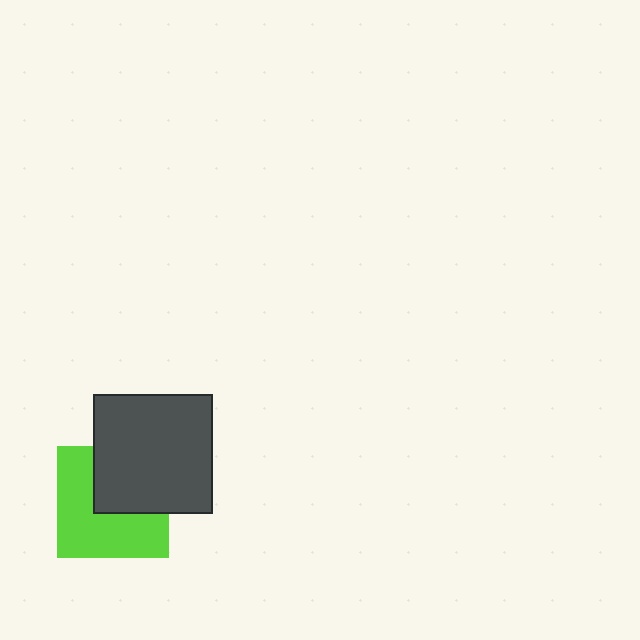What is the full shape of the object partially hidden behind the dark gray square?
The partially hidden object is a lime square.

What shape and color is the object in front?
The object in front is a dark gray square.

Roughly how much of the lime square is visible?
About half of it is visible (roughly 59%).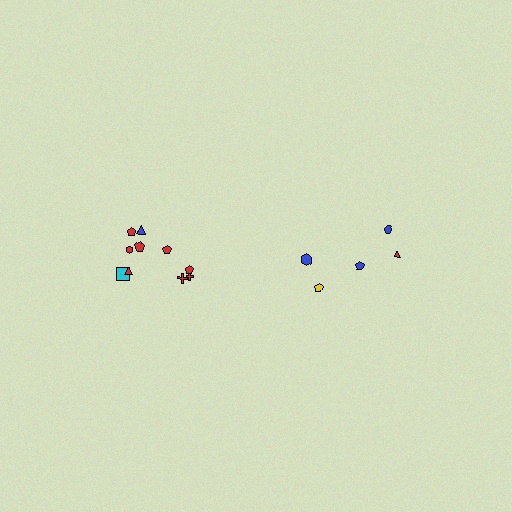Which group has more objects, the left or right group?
The left group.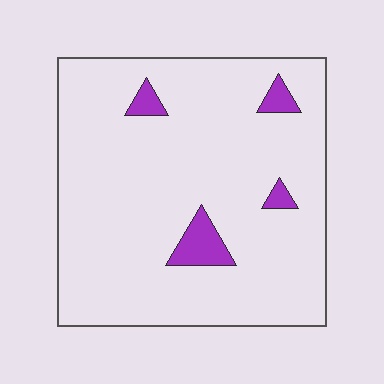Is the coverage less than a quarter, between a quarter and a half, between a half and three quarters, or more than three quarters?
Less than a quarter.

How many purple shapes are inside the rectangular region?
4.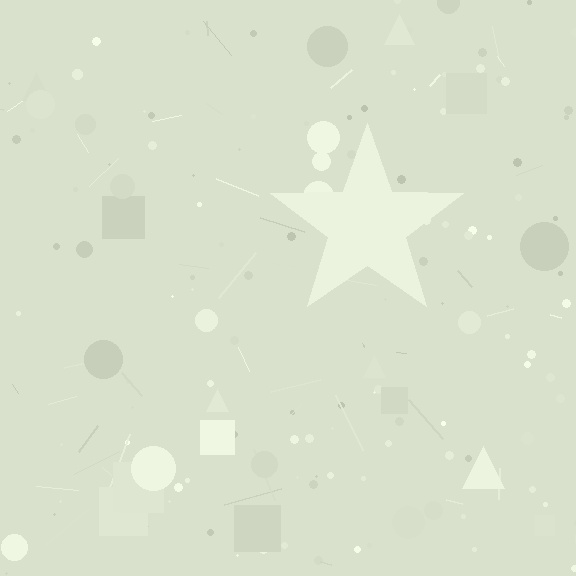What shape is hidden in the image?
A star is hidden in the image.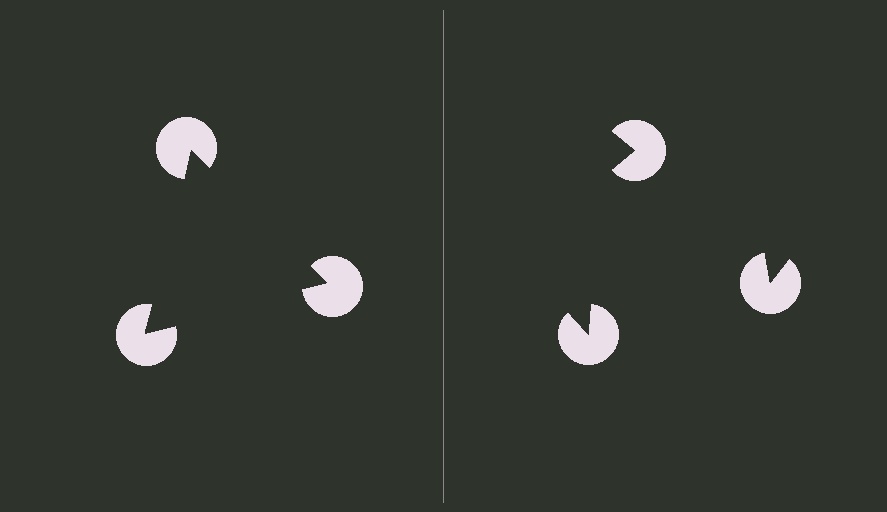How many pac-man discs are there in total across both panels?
6 — 3 on each side.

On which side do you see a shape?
An illusory triangle appears on the left side. On the right side the wedge cuts are rotated, so no coherent shape forms.